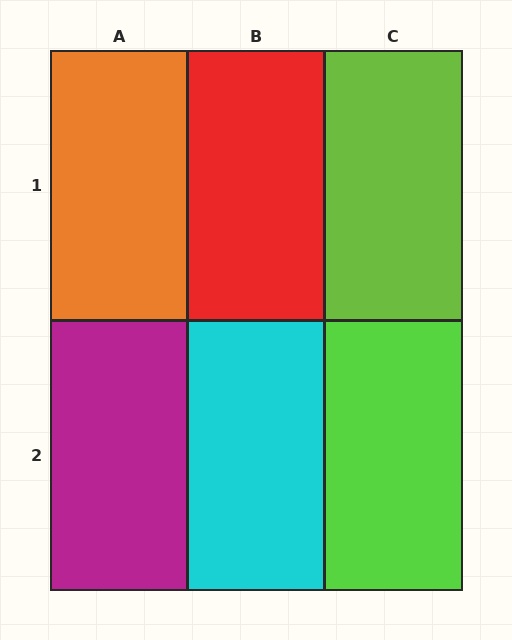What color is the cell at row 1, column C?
Lime.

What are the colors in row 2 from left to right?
Magenta, cyan, lime.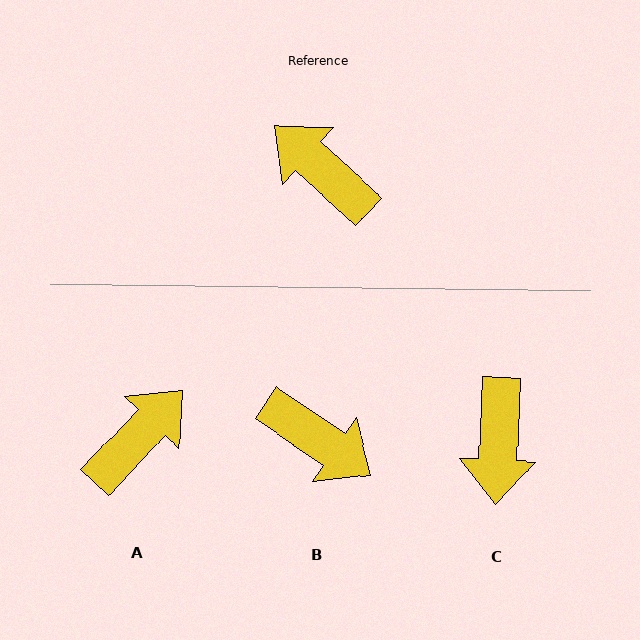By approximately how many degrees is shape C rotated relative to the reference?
Approximately 129 degrees counter-clockwise.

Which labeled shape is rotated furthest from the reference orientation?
B, about 172 degrees away.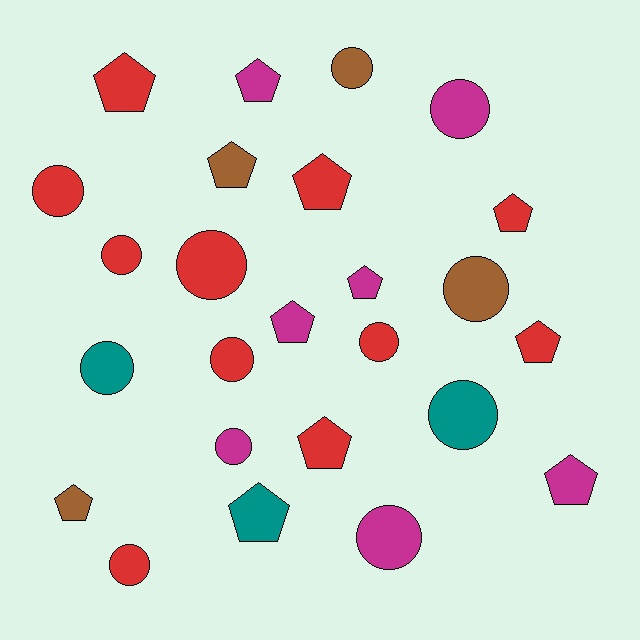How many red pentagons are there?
There are 5 red pentagons.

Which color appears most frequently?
Red, with 11 objects.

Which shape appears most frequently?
Circle, with 13 objects.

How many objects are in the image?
There are 25 objects.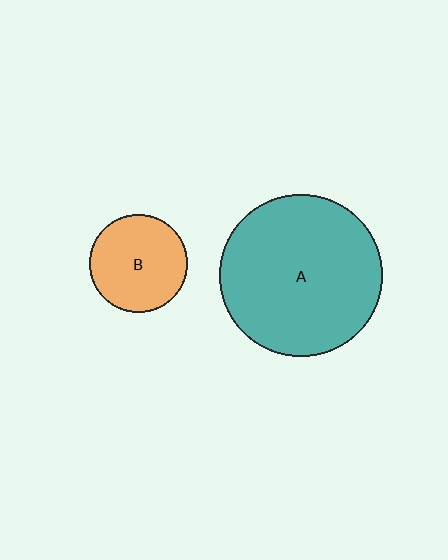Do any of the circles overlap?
No, none of the circles overlap.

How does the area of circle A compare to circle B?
Approximately 2.8 times.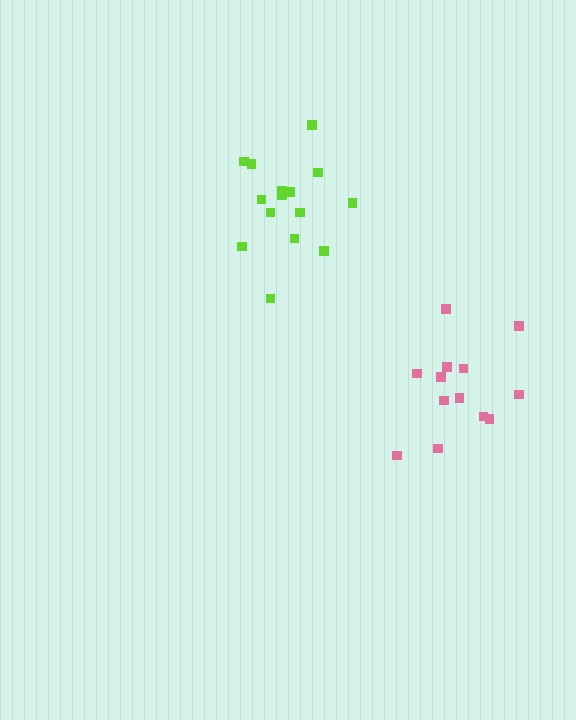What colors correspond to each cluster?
The clusters are colored: lime, pink.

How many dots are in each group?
Group 1: 15 dots, Group 2: 13 dots (28 total).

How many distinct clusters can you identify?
There are 2 distinct clusters.